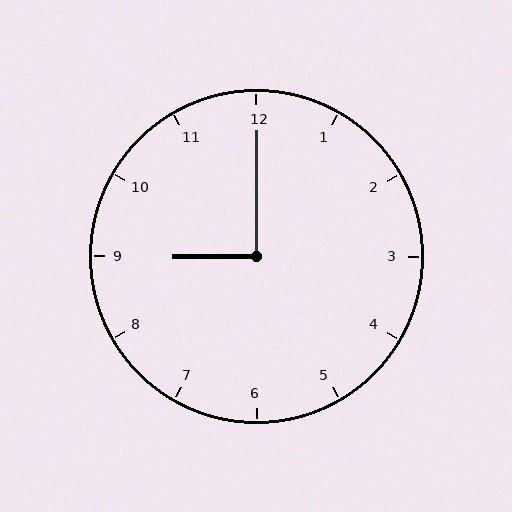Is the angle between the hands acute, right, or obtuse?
It is right.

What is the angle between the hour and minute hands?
Approximately 90 degrees.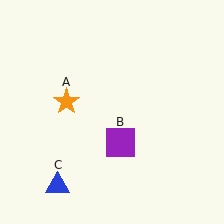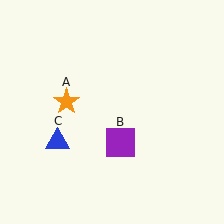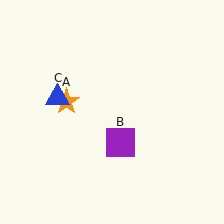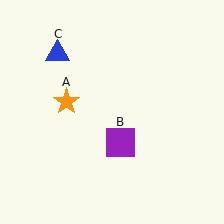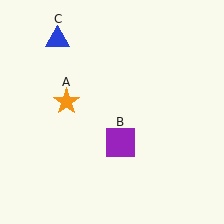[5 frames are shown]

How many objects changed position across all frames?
1 object changed position: blue triangle (object C).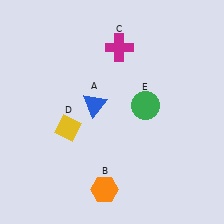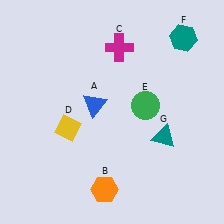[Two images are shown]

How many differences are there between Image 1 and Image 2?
There are 2 differences between the two images.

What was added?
A teal hexagon (F), a teal triangle (G) were added in Image 2.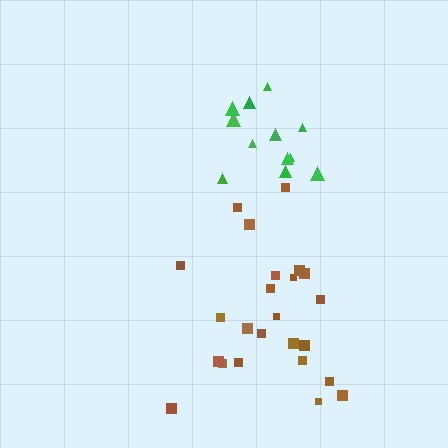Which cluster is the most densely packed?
Brown.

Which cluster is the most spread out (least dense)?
Green.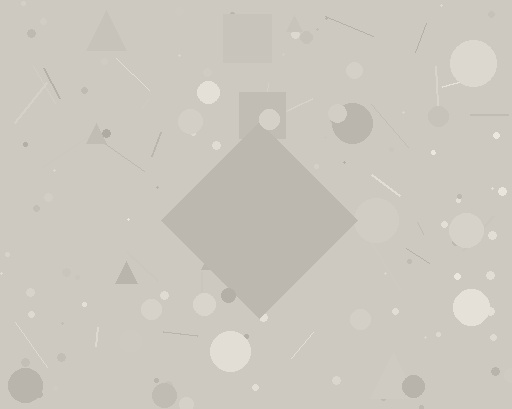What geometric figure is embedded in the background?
A diamond is embedded in the background.